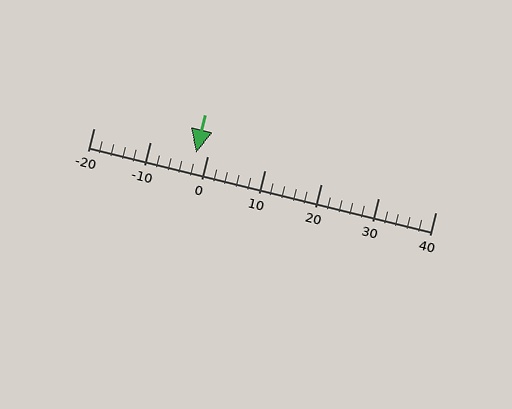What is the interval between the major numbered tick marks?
The major tick marks are spaced 10 units apart.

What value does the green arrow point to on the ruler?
The green arrow points to approximately -2.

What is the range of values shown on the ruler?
The ruler shows values from -20 to 40.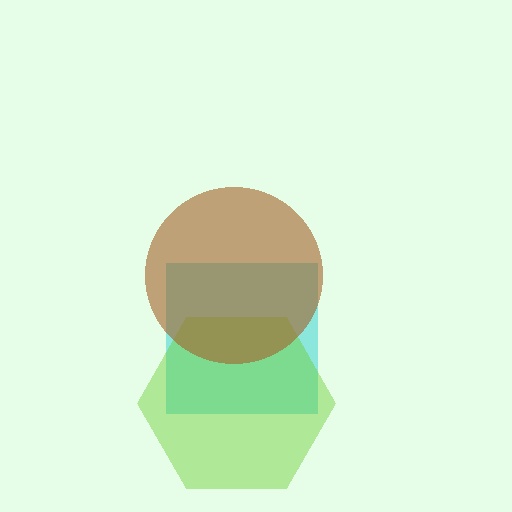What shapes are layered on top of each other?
The layered shapes are: a cyan square, a lime hexagon, a brown circle.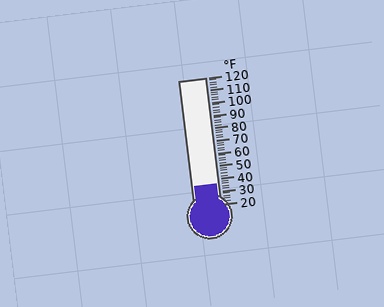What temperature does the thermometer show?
The thermometer shows approximately 36°F.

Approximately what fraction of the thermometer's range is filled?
The thermometer is filled to approximately 15% of its range.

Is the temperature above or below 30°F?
The temperature is above 30°F.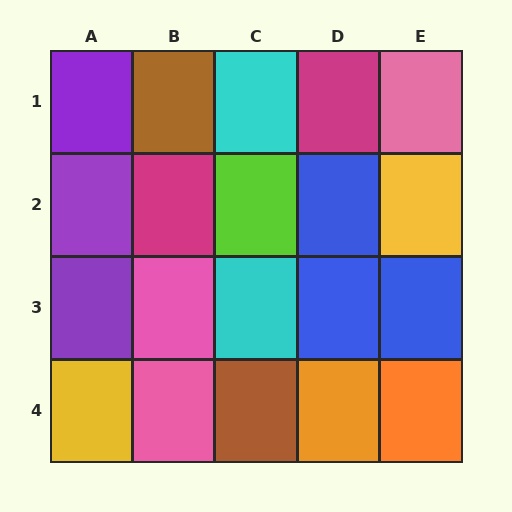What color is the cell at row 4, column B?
Pink.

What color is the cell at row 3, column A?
Purple.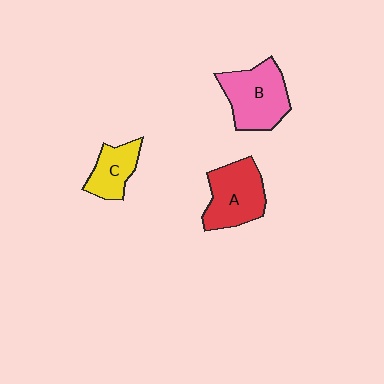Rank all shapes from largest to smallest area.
From largest to smallest: B (pink), A (red), C (yellow).